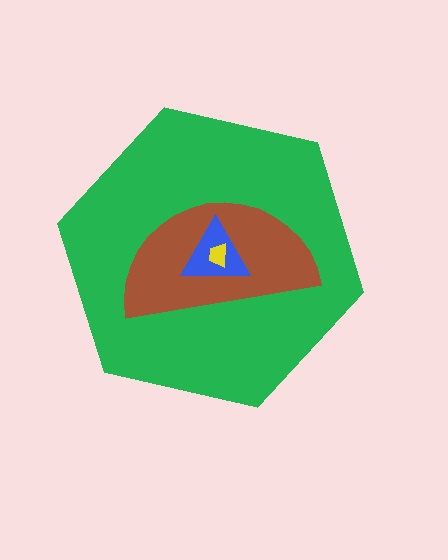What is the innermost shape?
The yellow trapezoid.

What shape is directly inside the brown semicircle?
The blue triangle.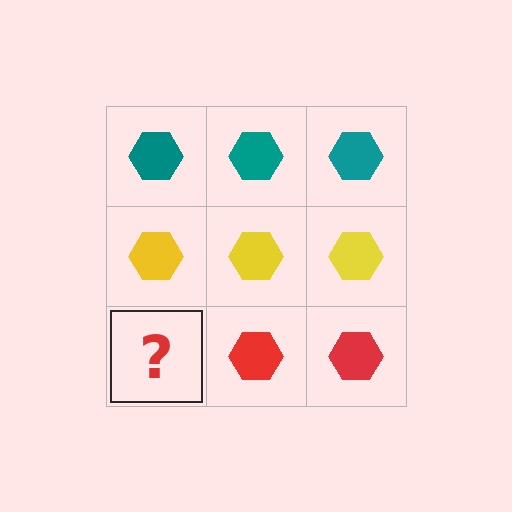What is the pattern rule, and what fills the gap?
The rule is that each row has a consistent color. The gap should be filled with a red hexagon.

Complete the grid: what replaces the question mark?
The question mark should be replaced with a red hexagon.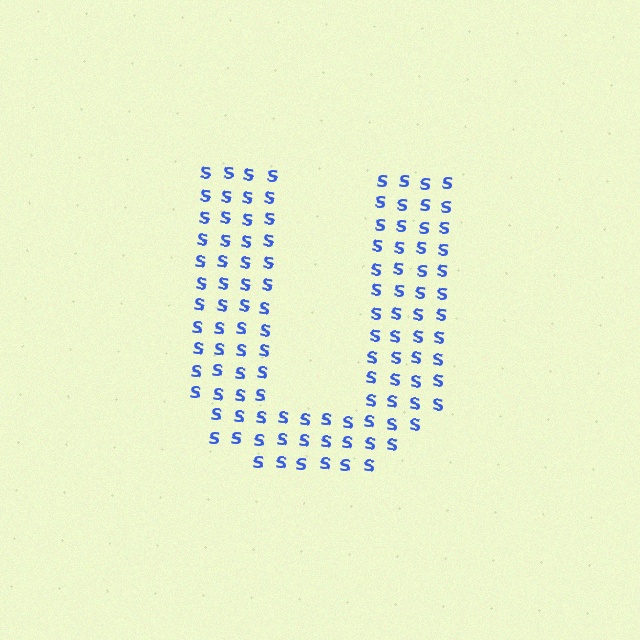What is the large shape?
The large shape is the letter U.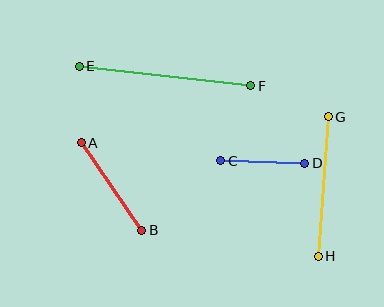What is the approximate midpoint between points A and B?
The midpoint is at approximately (111, 186) pixels.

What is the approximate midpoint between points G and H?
The midpoint is at approximately (323, 187) pixels.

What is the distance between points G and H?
The distance is approximately 140 pixels.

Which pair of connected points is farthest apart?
Points E and F are farthest apart.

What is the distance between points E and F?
The distance is approximately 173 pixels.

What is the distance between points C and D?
The distance is approximately 84 pixels.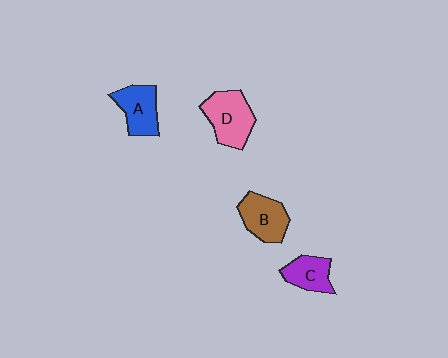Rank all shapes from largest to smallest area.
From largest to smallest: D (pink), B (brown), A (blue), C (purple).